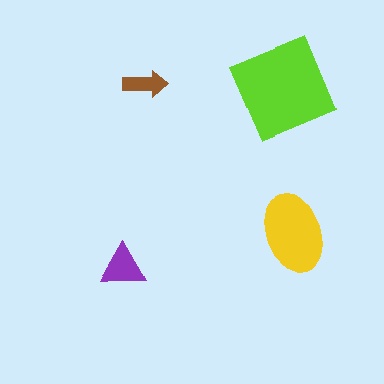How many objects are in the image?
There are 4 objects in the image.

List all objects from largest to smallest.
The lime diamond, the yellow ellipse, the purple triangle, the brown arrow.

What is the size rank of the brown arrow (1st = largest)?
4th.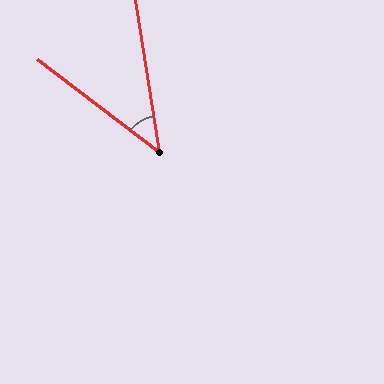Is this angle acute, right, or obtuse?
It is acute.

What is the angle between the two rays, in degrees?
Approximately 44 degrees.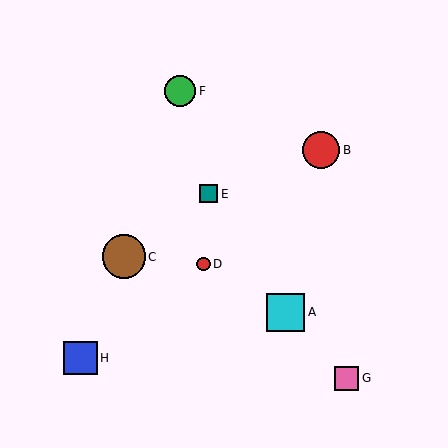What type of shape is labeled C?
Shape C is a brown circle.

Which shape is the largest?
The brown circle (labeled C) is the largest.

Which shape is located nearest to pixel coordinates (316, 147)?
The red circle (labeled B) at (321, 150) is nearest to that location.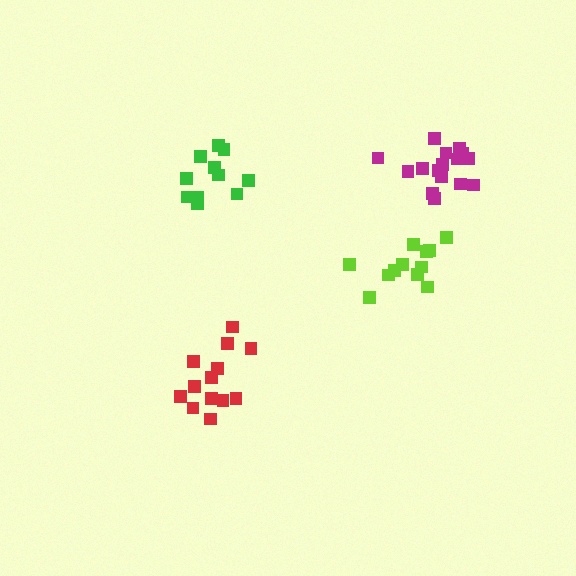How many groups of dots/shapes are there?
There are 4 groups.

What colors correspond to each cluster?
The clusters are colored: magenta, red, green, lime.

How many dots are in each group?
Group 1: 16 dots, Group 2: 13 dots, Group 3: 11 dots, Group 4: 12 dots (52 total).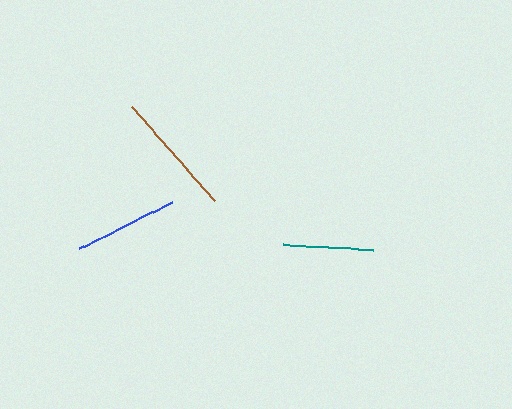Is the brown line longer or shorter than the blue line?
The brown line is longer than the blue line.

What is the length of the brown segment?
The brown segment is approximately 125 pixels long.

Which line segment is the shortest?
The teal line is the shortest at approximately 90 pixels.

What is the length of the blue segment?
The blue segment is approximately 104 pixels long.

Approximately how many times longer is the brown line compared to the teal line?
The brown line is approximately 1.4 times the length of the teal line.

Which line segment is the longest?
The brown line is the longest at approximately 125 pixels.